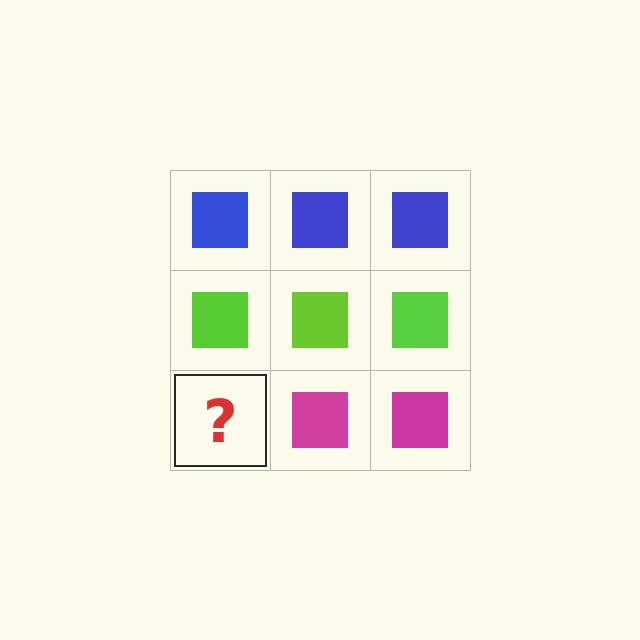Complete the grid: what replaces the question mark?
The question mark should be replaced with a magenta square.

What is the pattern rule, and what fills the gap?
The rule is that each row has a consistent color. The gap should be filled with a magenta square.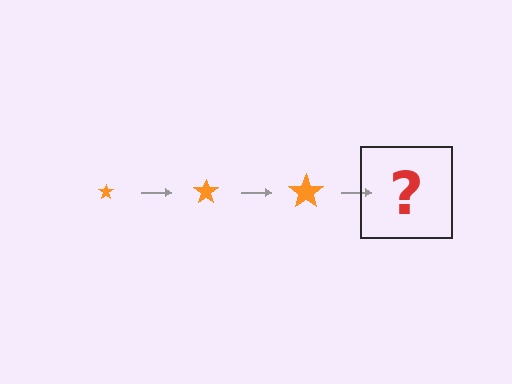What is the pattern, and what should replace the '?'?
The pattern is that the star gets progressively larger each step. The '?' should be an orange star, larger than the previous one.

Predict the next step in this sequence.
The next step is an orange star, larger than the previous one.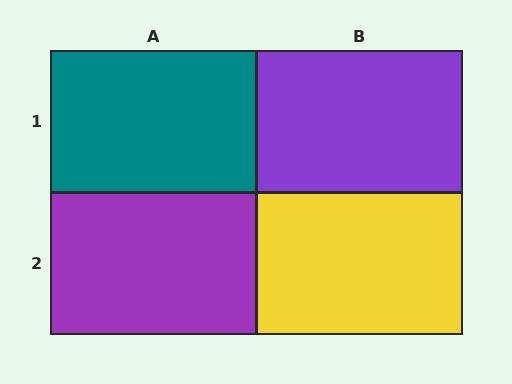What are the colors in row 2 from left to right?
Purple, yellow.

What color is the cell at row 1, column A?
Teal.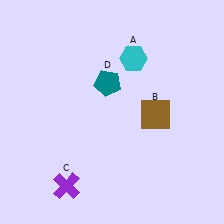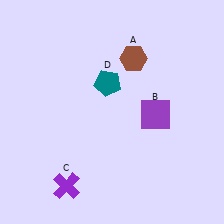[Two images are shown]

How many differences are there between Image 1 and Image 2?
There are 2 differences between the two images.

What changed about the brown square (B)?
In Image 1, B is brown. In Image 2, it changed to purple.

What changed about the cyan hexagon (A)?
In Image 1, A is cyan. In Image 2, it changed to brown.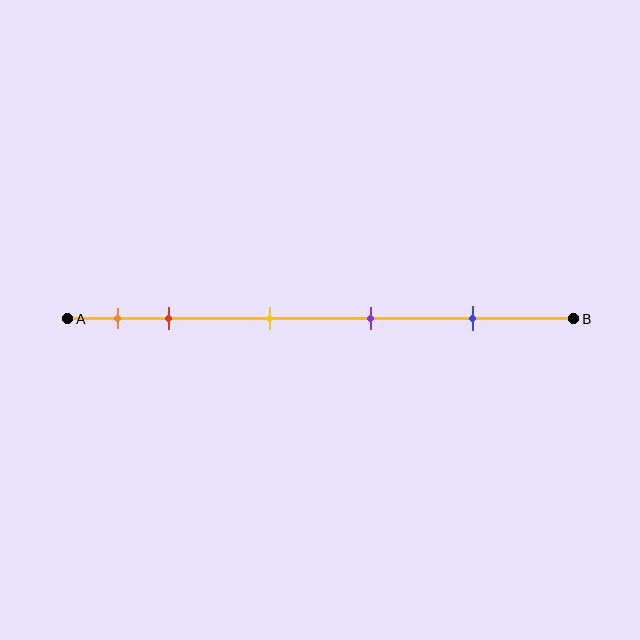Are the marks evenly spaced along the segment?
No, the marks are not evenly spaced.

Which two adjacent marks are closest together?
The orange and red marks are the closest adjacent pair.